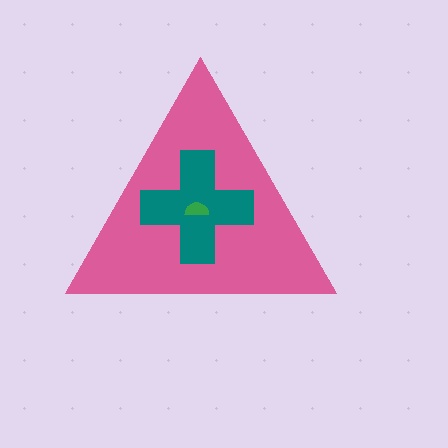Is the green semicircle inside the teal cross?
Yes.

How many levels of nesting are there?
3.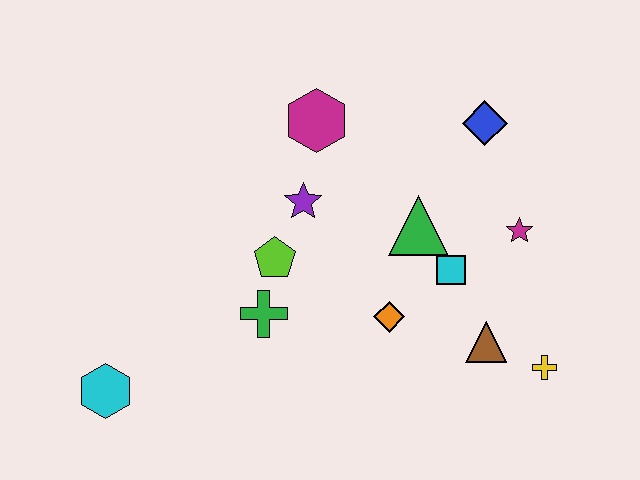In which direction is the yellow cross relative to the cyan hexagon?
The yellow cross is to the right of the cyan hexagon.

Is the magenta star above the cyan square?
Yes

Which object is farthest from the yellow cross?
The cyan hexagon is farthest from the yellow cross.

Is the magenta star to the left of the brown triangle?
No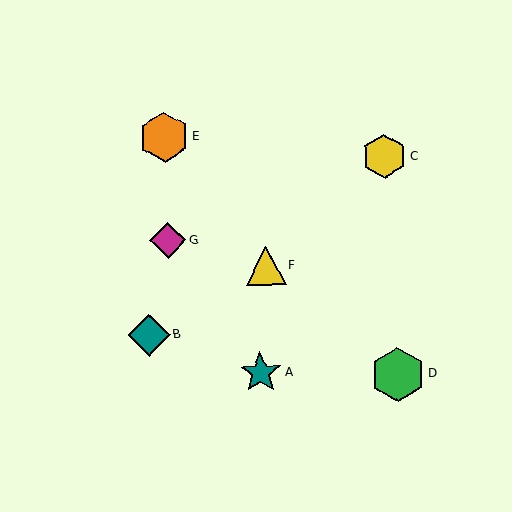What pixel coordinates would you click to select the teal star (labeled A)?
Click at (261, 373) to select the teal star A.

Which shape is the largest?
The green hexagon (labeled D) is the largest.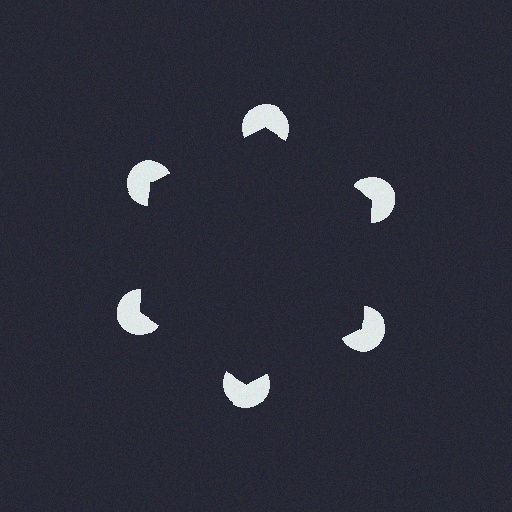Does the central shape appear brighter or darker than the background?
It typically appears slightly darker than the background, even though no actual brightness change is drawn.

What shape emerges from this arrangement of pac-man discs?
An illusory hexagon — its edges are inferred from the aligned wedge cuts in the pac-man discs, not physically drawn.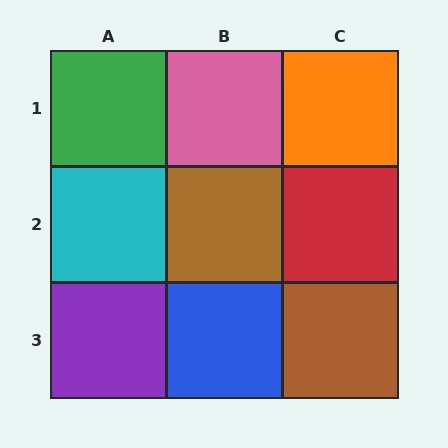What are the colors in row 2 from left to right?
Cyan, brown, red.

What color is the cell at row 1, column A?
Green.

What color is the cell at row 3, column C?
Brown.